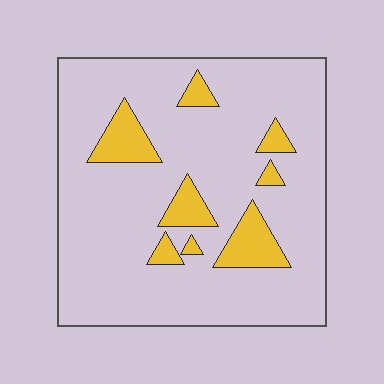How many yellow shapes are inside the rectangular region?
8.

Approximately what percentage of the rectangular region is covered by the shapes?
Approximately 15%.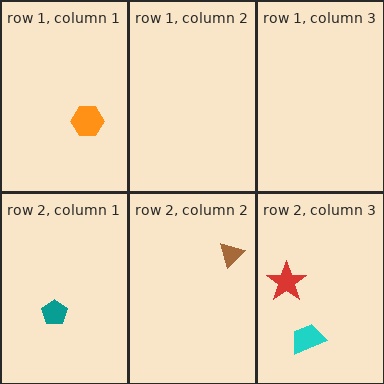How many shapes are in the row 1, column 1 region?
1.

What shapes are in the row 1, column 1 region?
The orange hexagon.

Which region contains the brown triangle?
The row 2, column 2 region.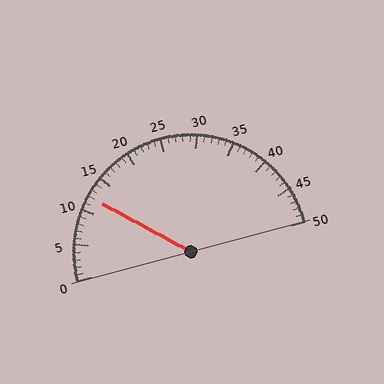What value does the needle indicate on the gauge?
The needle indicates approximately 12.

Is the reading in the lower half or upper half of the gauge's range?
The reading is in the lower half of the range (0 to 50).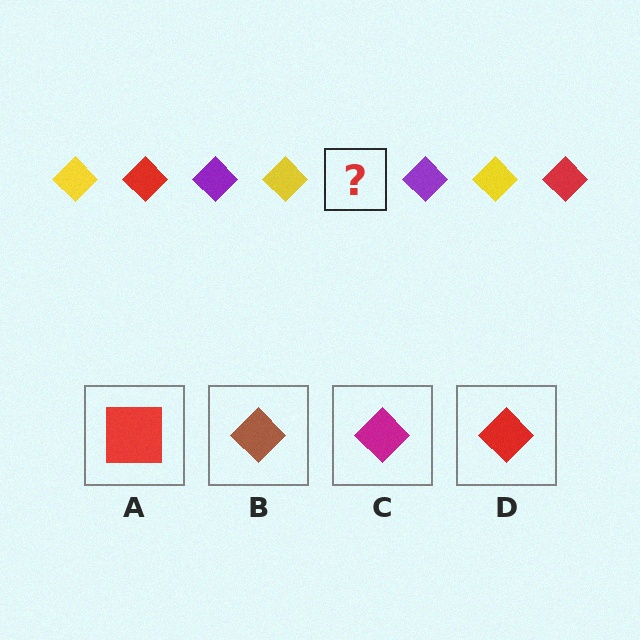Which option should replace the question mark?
Option D.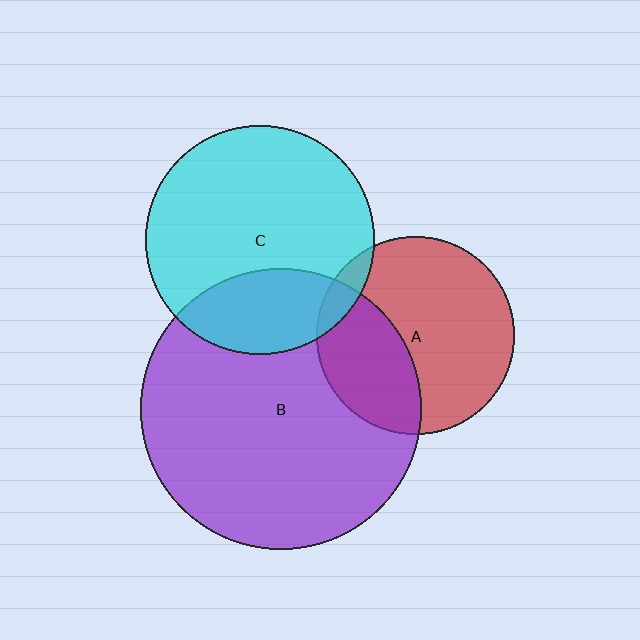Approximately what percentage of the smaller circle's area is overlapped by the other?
Approximately 35%.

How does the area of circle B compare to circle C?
Approximately 1.5 times.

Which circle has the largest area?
Circle B (purple).